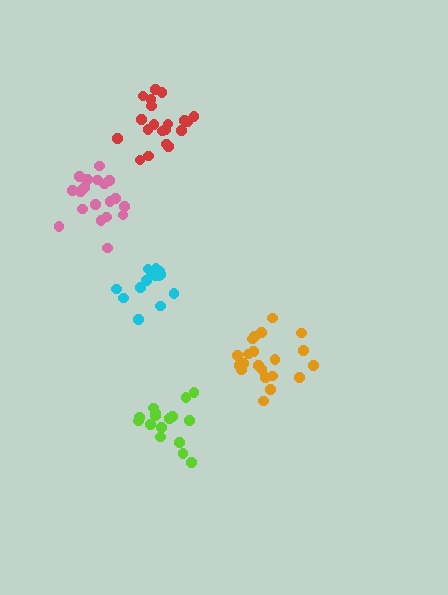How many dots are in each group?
Group 1: 20 dots, Group 2: 21 dots, Group 3: 16 dots, Group 4: 16 dots, Group 5: 19 dots (92 total).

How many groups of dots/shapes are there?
There are 5 groups.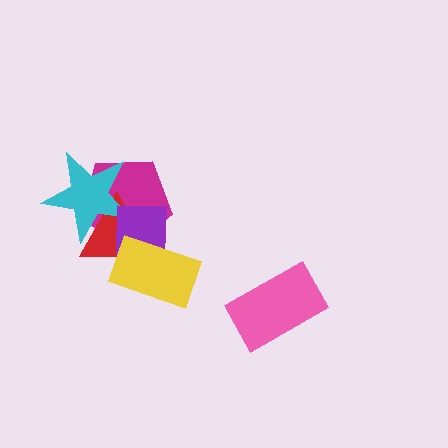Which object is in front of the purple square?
The yellow rectangle is in front of the purple square.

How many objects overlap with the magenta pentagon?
4 objects overlap with the magenta pentagon.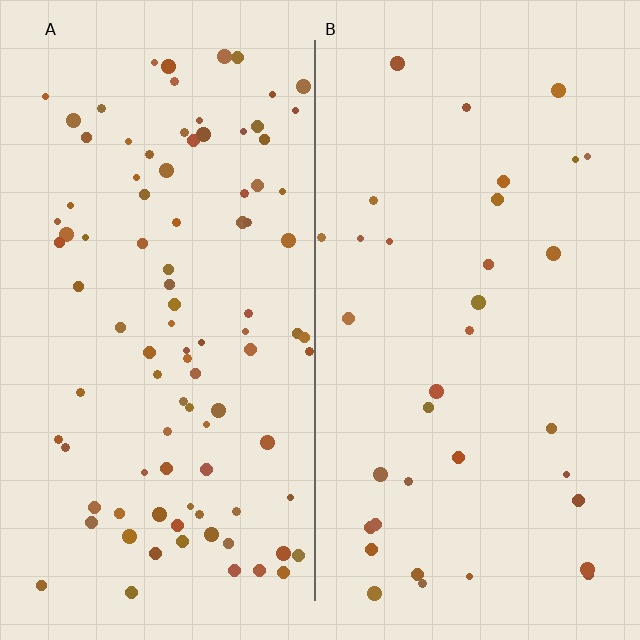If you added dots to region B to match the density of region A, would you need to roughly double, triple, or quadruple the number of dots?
Approximately triple.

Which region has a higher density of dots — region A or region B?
A (the left).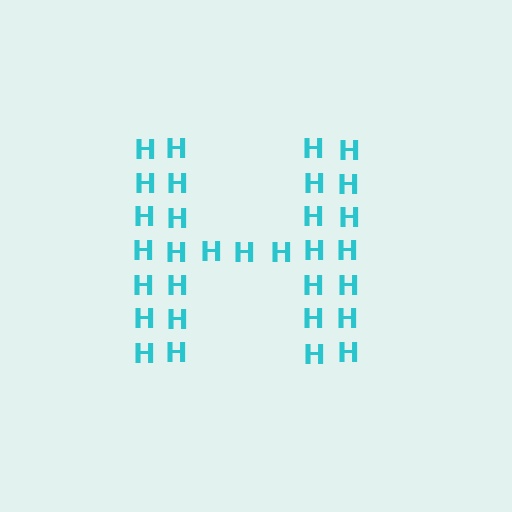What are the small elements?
The small elements are letter H's.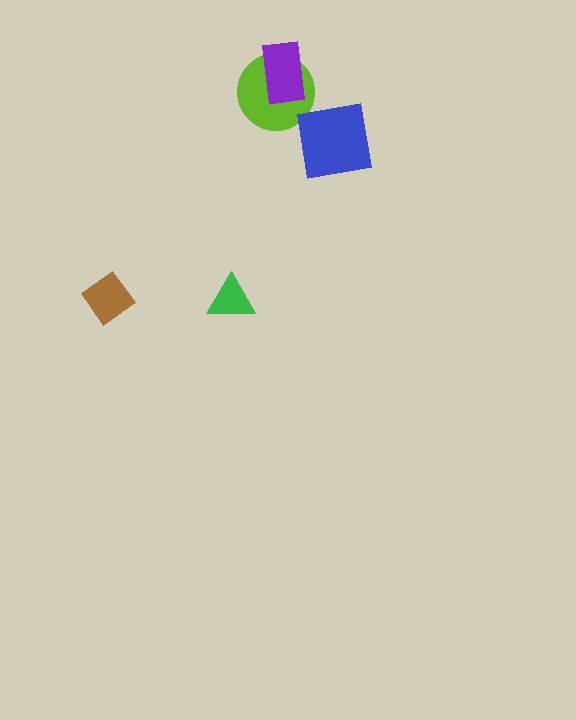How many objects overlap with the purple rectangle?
1 object overlaps with the purple rectangle.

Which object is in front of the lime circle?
The purple rectangle is in front of the lime circle.